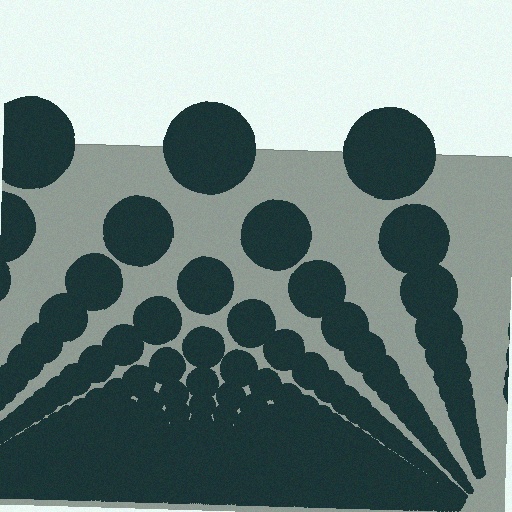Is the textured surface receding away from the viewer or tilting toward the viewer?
The surface appears to tilt toward the viewer. Texture elements get larger and sparser toward the top.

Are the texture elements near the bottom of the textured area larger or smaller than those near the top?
Smaller. The gradient is inverted — elements near the bottom are smaller and denser.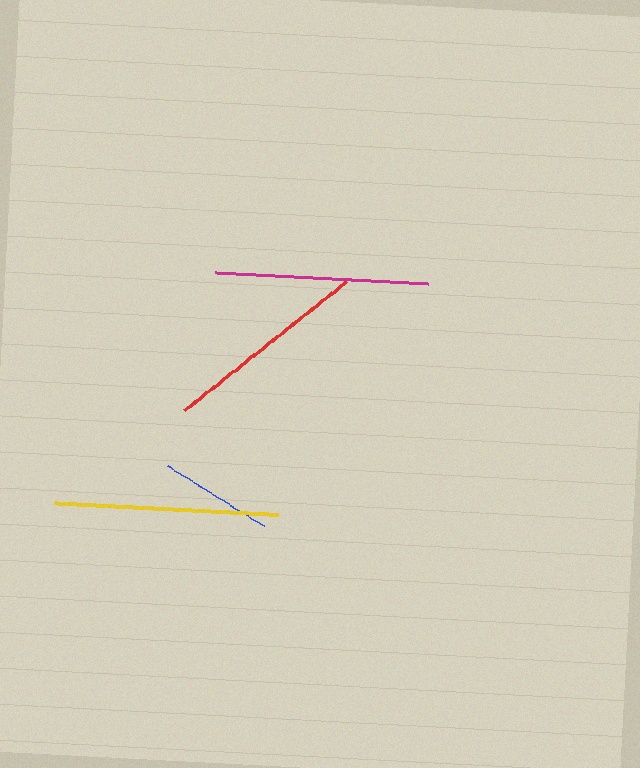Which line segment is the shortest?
The blue line is the shortest at approximately 113 pixels.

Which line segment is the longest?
The yellow line is the longest at approximately 224 pixels.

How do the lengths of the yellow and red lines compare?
The yellow and red lines are approximately the same length.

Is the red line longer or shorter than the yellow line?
The yellow line is longer than the red line.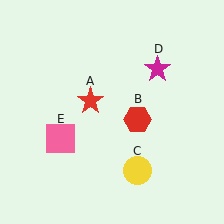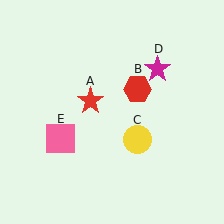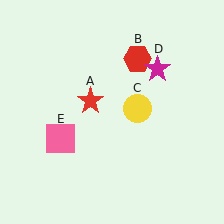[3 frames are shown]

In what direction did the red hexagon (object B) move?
The red hexagon (object B) moved up.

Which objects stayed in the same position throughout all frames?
Red star (object A) and magenta star (object D) and pink square (object E) remained stationary.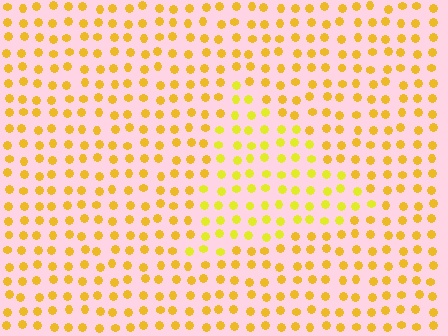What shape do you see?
I see a triangle.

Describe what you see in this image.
The image is filled with small yellow elements in a uniform arrangement. A triangle-shaped region is visible where the elements are tinted to a slightly different hue, forming a subtle color boundary.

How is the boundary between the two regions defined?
The boundary is defined purely by a slight shift in hue (about 19 degrees). Spacing, size, and orientation are identical on both sides.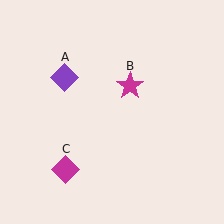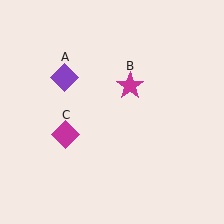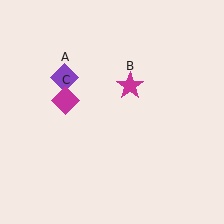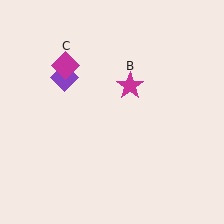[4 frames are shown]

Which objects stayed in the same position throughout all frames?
Purple diamond (object A) and magenta star (object B) remained stationary.